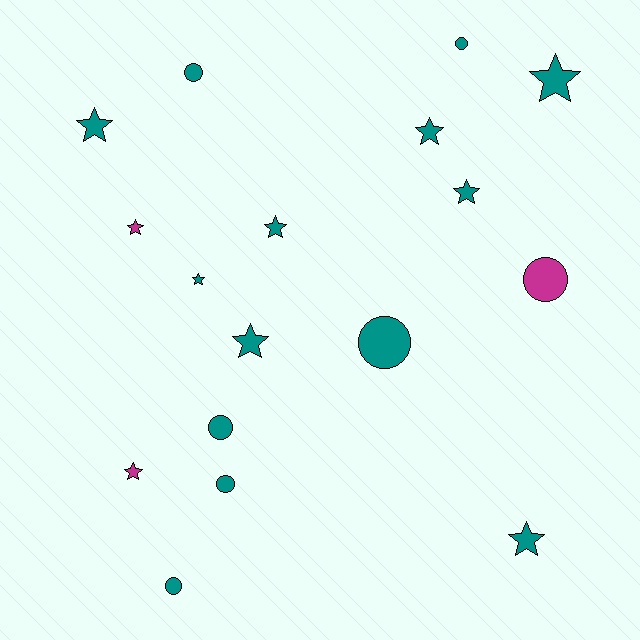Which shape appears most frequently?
Star, with 10 objects.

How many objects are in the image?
There are 17 objects.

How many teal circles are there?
There are 6 teal circles.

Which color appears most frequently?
Teal, with 14 objects.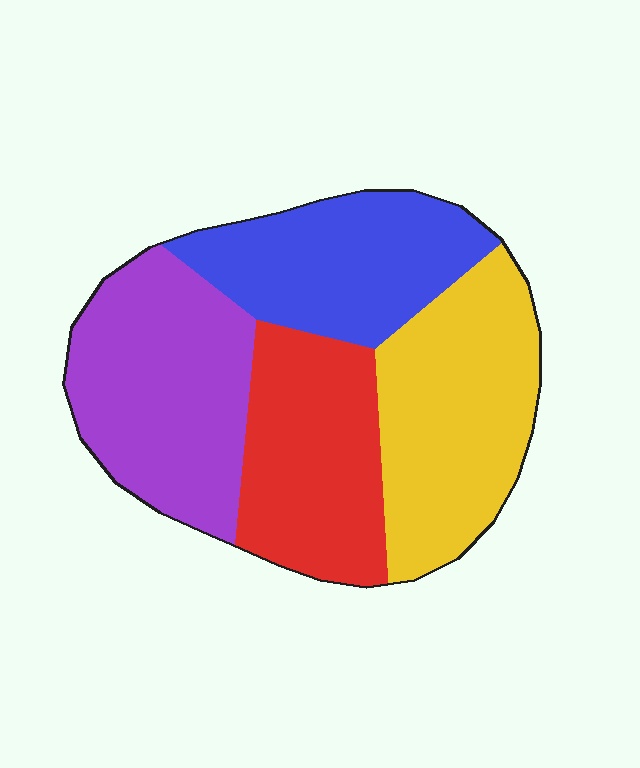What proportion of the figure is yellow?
Yellow covers 27% of the figure.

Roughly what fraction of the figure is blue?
Blue takes up about one fifth (1/5) of the figure.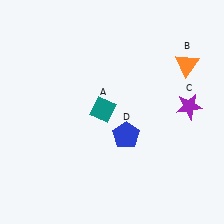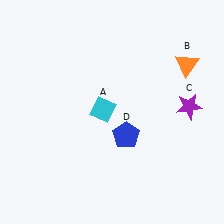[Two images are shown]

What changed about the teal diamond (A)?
In Image 1, A is teal. In Image 2, it changed to cyan.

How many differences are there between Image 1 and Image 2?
There is 1 difference between the two images.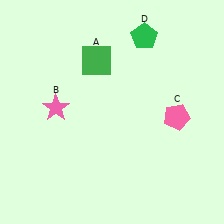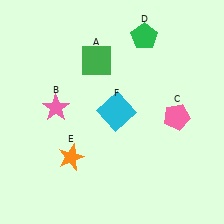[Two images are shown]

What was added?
An orange star (E), a cyan square (F) were added in Image 2.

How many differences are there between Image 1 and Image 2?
There are 2 differences between the two images.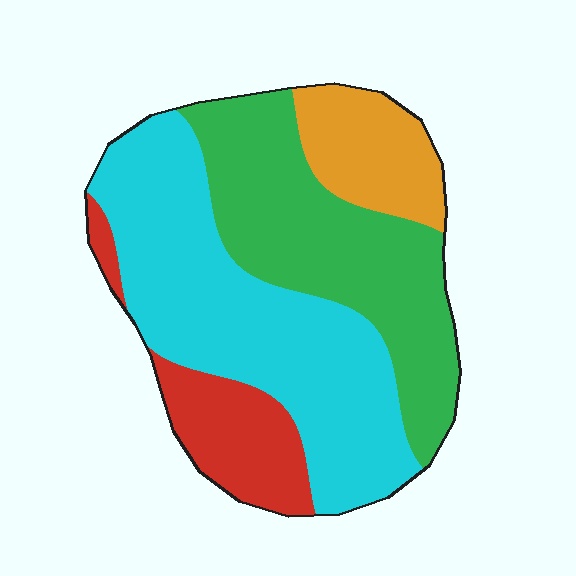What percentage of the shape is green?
Green takes up about one third (1/3) of the shape.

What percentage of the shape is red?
Red covers around 15% of the shape.